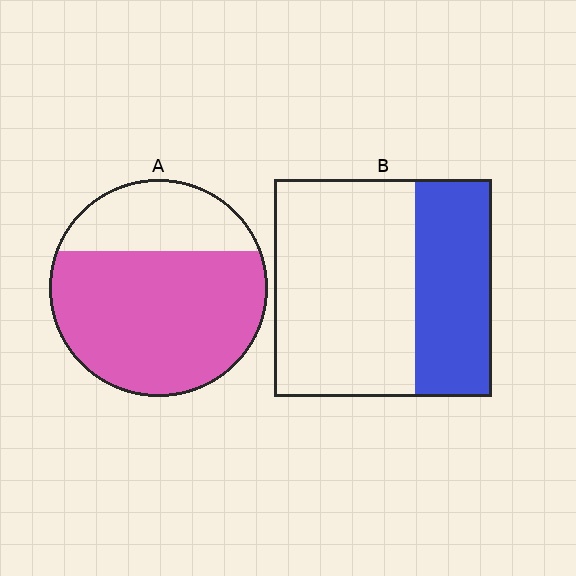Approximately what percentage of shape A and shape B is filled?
A is approximately 70% and B is approximately 35%.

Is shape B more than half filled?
No.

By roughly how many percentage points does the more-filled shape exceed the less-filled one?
By roughly 35 percentage points (A over B).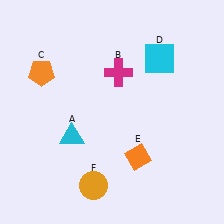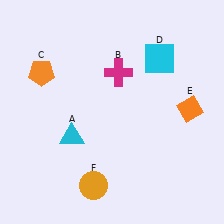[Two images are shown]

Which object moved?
The orange diamond (E) moved right.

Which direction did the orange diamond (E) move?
The orange diamond (E) moved right.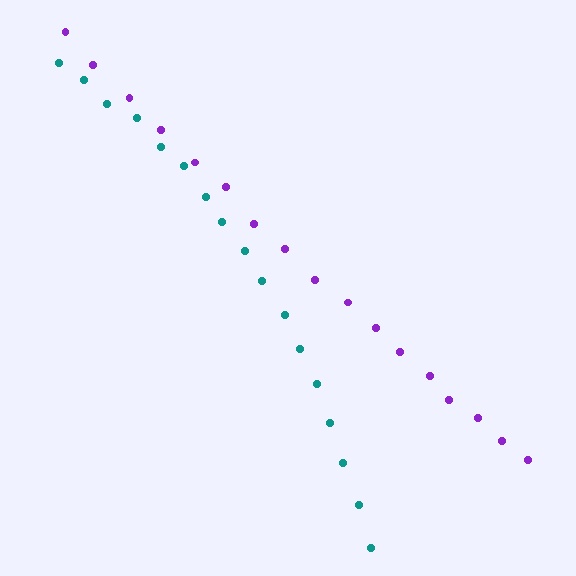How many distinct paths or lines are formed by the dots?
There are 2 distinct paths.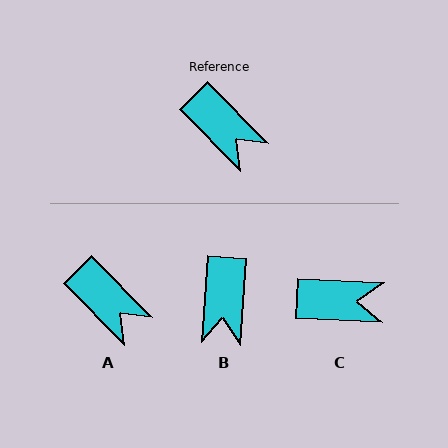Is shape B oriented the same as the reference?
No, it is off by about 48 degrees.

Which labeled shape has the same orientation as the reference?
A.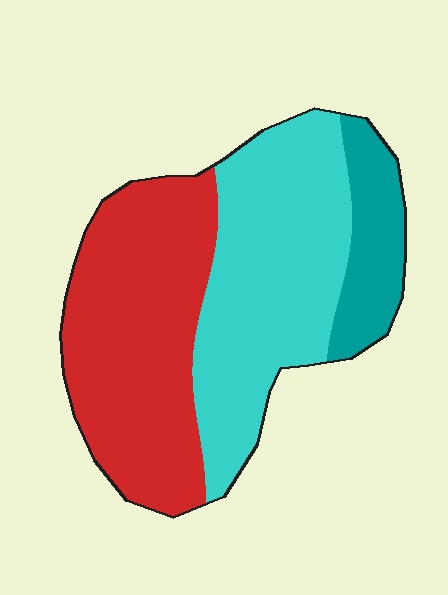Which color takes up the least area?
Teal, at roughly 15%.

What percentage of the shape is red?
Red takes up about two fifths (2/5) of the shape.